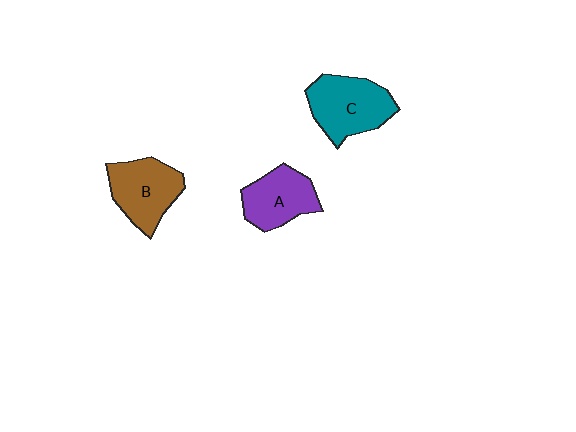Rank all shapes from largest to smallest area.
From largest to smallest: C (teal), B (brown), A (purple).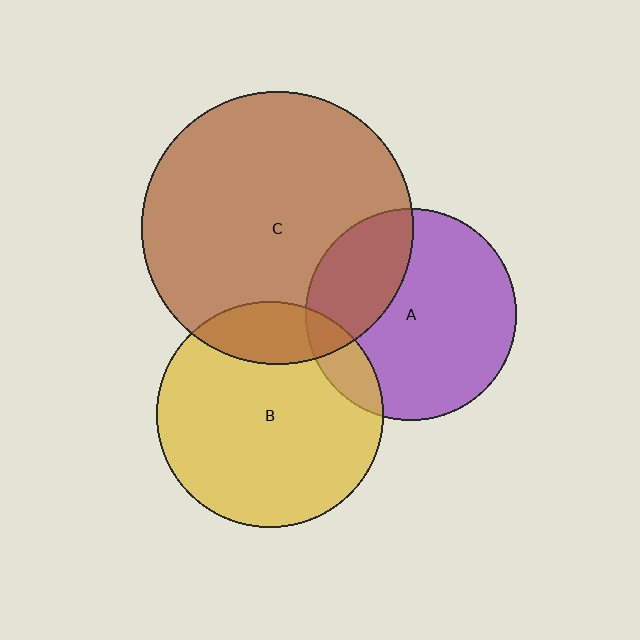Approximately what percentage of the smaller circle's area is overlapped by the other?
Approximately 10%.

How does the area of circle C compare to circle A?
Approximately 1.7 times.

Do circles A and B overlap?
Yes.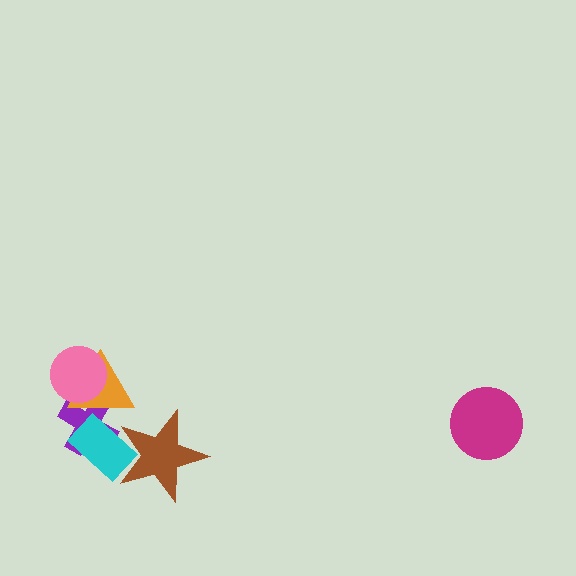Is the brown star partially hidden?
No, no other shape covers it.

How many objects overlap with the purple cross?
3 objects overlap with the purple cross.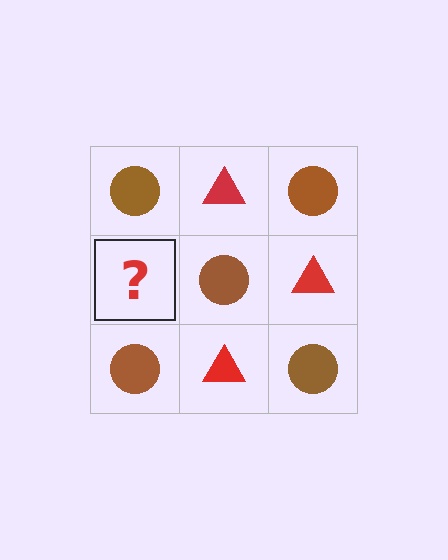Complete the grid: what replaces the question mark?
The question mark should be replaced with a red triangle.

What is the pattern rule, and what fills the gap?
The rule is that it alternates brown circle and red triangle in a checkerboard pattern. The gap should be filled with a red triangle.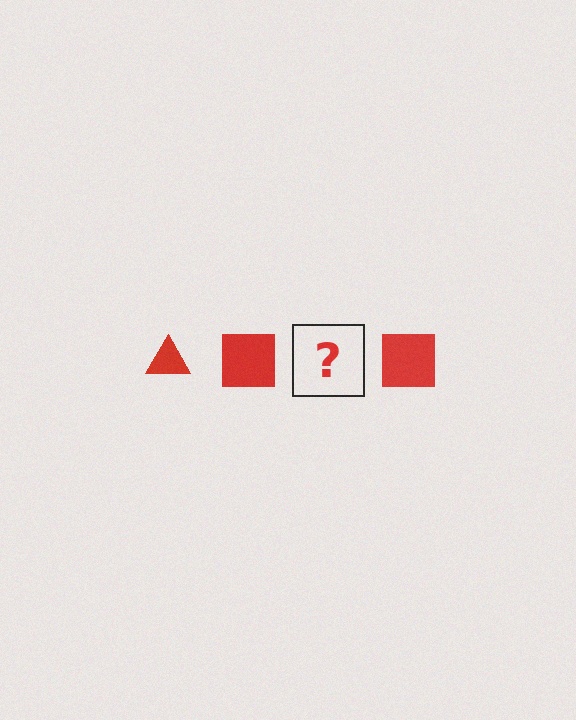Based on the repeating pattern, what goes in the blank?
The blank should be a red triangle.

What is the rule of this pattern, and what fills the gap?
The rule is that the pattern cycles through triangle, square shapes in red. The gap should be filled with a red triangle.